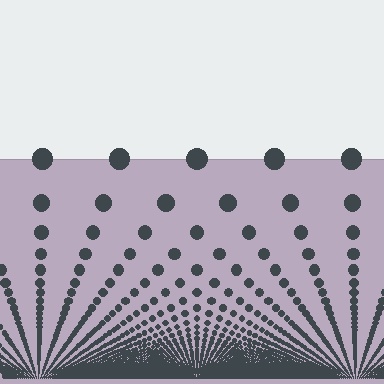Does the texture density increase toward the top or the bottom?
Density increases toward the bottom.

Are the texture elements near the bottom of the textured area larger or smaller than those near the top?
Smaller. The gradient is inverted — elements near the bottom are smaller and denser.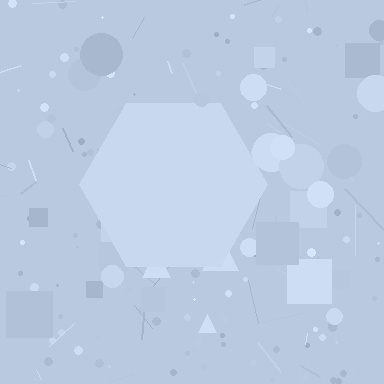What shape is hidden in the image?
A hexagon is hidden in the image.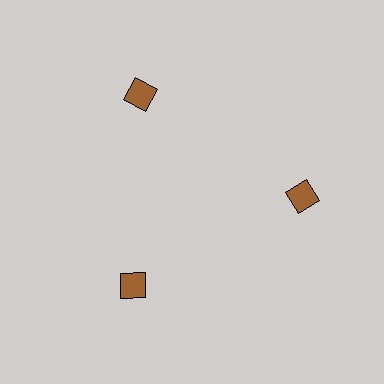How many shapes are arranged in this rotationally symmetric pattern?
There are 3 shapes, arranged in 3 groups of 1.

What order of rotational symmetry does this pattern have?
This pattern has 3-fold rotational symmetry.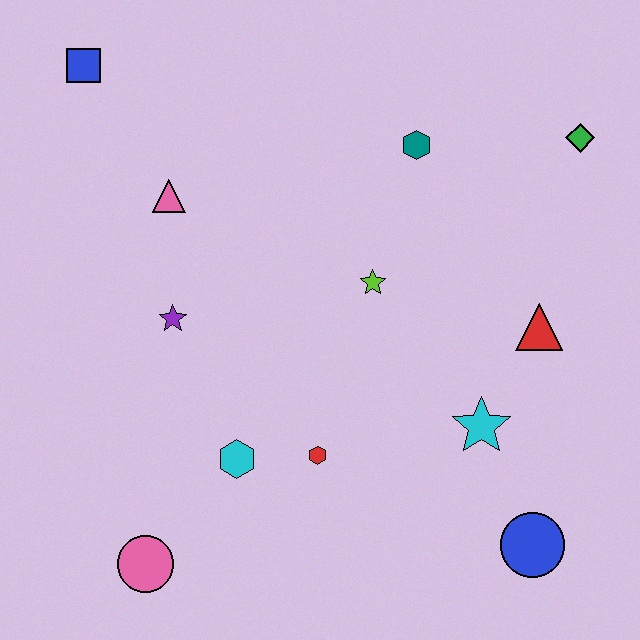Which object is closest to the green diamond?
The teal hexagon is closest to the green diamond.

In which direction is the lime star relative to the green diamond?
The lime star is to the left of the green diamond.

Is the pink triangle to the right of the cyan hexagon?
No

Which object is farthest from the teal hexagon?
The pink circle is farthest from the teal hexagon.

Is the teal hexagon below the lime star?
No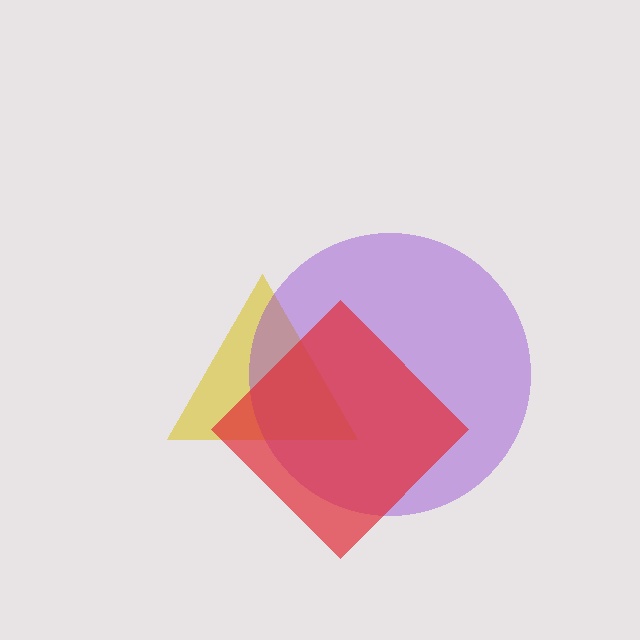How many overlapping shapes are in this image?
There are 3 overlapping shapes in the image.